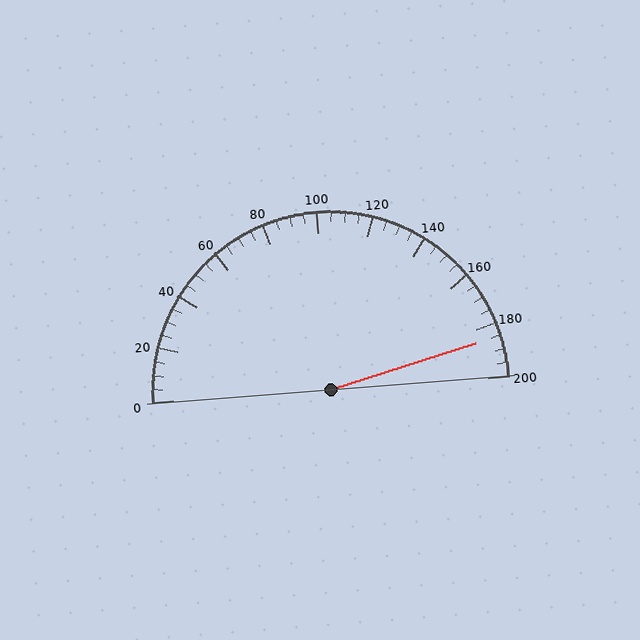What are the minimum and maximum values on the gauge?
The gauge ranges from 0 to 200.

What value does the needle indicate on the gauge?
The needle indicates approximately 185.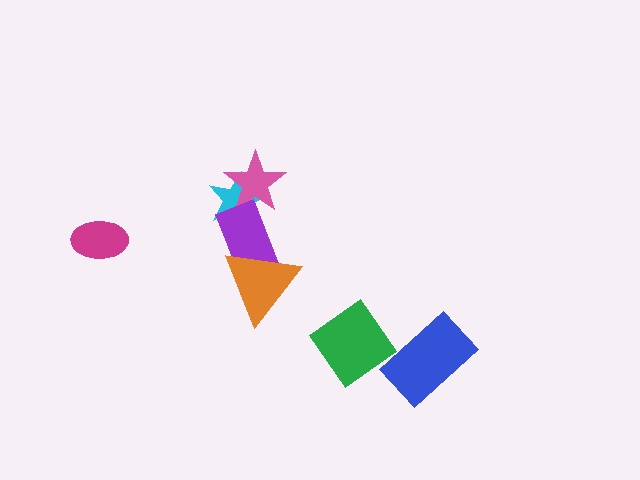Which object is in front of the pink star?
The purple rectangle is in front of the pink star.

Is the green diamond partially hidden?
No, no other shape covers it.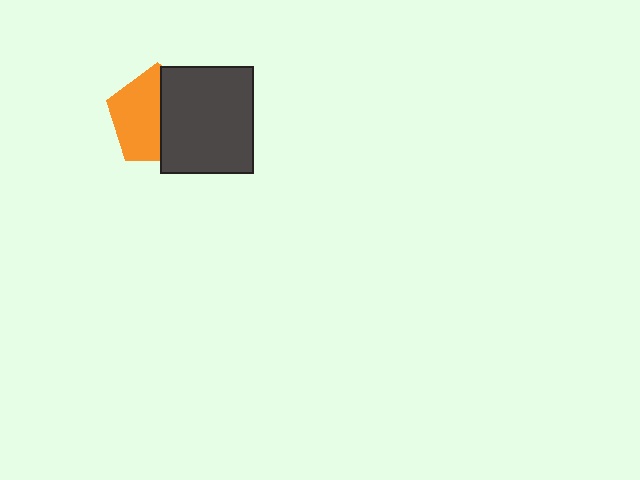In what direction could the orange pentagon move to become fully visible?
The orange pentagon could move left. That would shift it out from behind the dark gray rectangle entirely.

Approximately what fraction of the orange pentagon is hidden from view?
Roughly 47% of the orange pentagon is hidden behind the dark gray rectangle.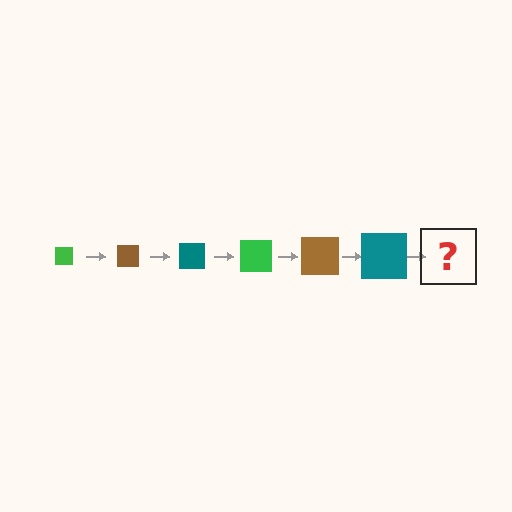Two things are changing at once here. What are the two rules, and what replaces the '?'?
The two rules are that the square grows larger each step and the color cycles through green, brown, and teal. The '?' should be a green square, larger than the previous one.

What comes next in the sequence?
The next element should be a green square, larger than the previous one.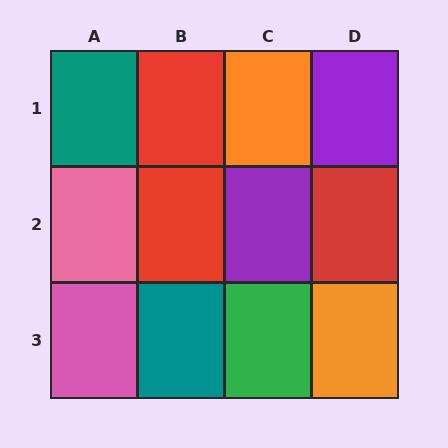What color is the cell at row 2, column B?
Red.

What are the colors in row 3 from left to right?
Pink, teal, green, orange.